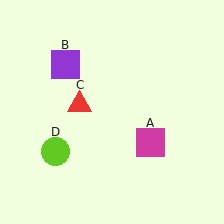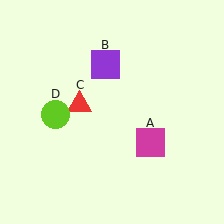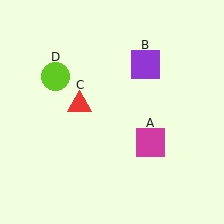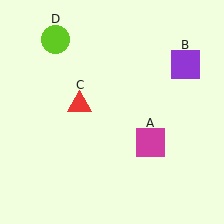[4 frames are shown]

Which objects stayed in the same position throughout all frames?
Magenta square (object A) and red triangle (object C) remained stationary.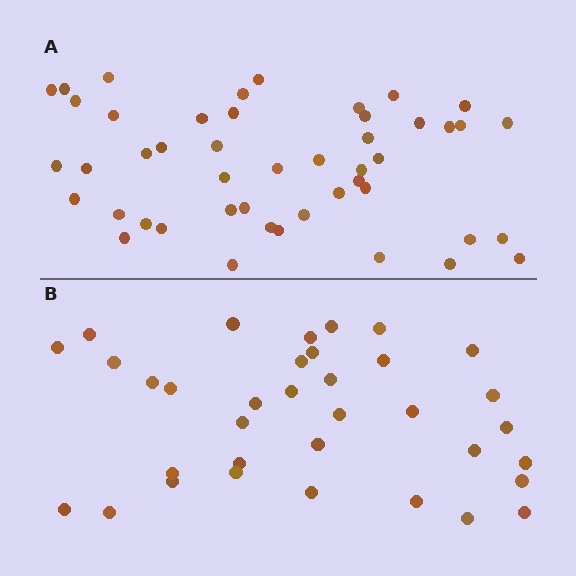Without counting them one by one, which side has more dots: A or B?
Region A (the top region) has more dots.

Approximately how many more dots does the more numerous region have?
Region A has roughly 12 or so more dots than region B.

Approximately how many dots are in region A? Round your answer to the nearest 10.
About 50 dots. (The exact count is 47, which rounds to 50.)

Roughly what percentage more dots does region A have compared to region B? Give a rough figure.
About 35% more.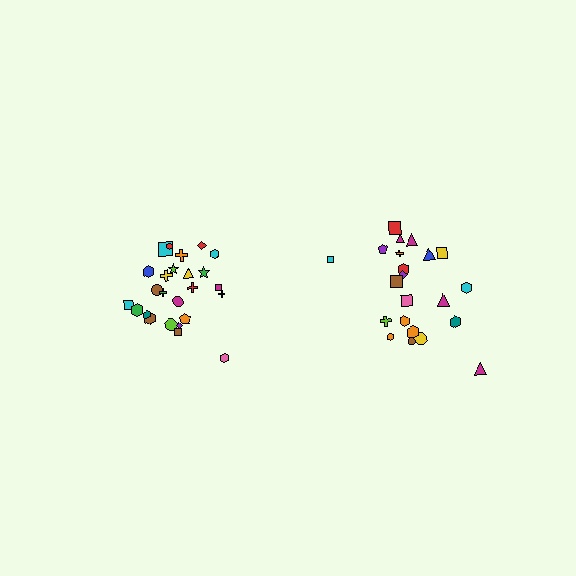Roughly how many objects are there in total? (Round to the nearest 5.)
Roughly 45 objects in total.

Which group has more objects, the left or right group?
The left group.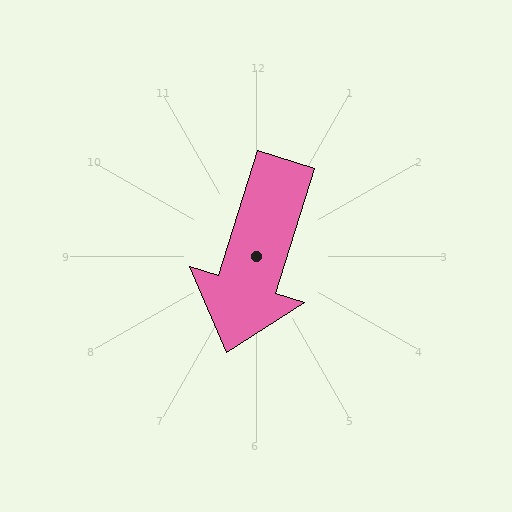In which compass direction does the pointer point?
South.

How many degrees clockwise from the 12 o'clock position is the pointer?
Approximately 197 degrees.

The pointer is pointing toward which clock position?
Roughly 7 o'clock.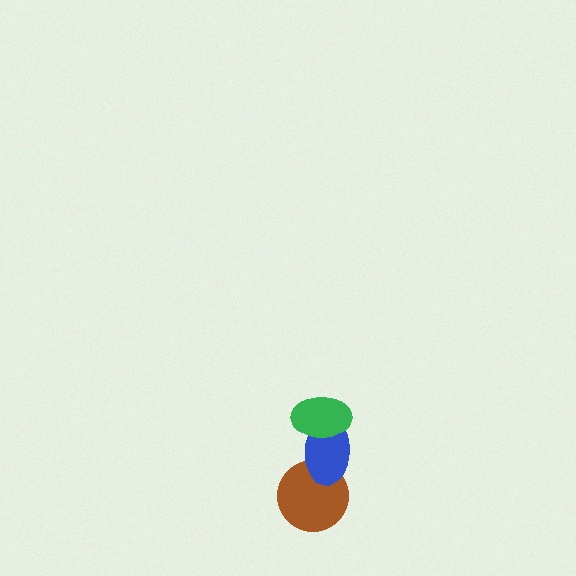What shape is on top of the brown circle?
The blue ellipse is on top of the brown circle.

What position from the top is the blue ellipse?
The blue ellipse is 2nd from the top.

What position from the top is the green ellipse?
The green ellipse is 1st from the top.